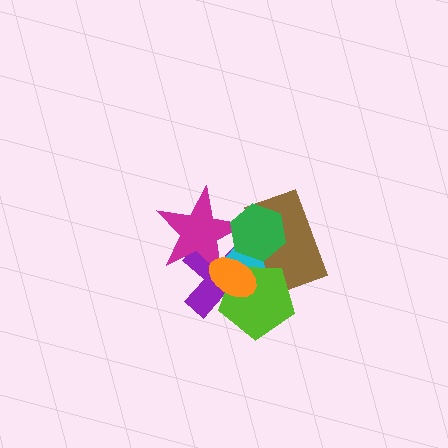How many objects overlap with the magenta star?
4 objects overlap with the magenta star.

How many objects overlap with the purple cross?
6 objects overlap with the purple cross.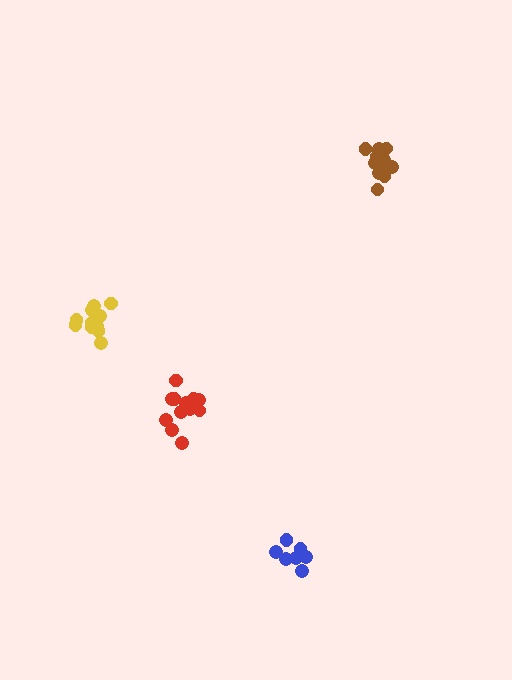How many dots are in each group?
Group 1: 12 dots, Group 2: 14 dots, Group 3: 13 dots, Group 4: 8 dots (47 total).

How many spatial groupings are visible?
There are 4 spatial groupings.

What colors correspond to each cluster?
The clusters are colored: yellow, brown, red, blue.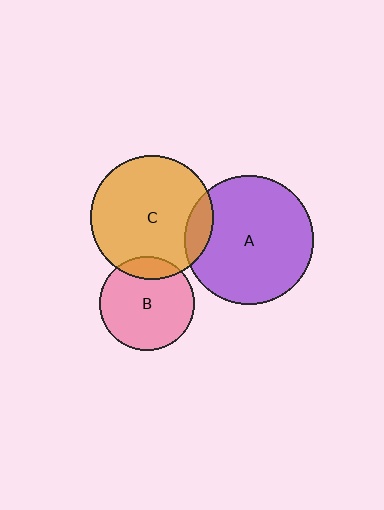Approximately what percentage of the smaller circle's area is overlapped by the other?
Approximately 15%.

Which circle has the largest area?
Circle A (purple).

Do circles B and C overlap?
Yes.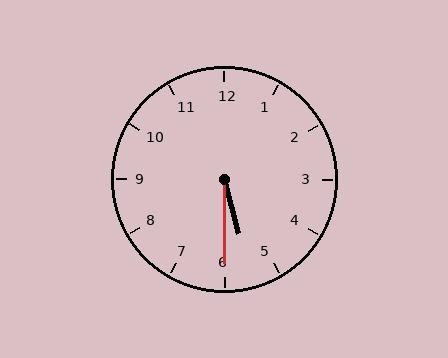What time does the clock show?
5:30.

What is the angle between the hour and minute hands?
Approximately 15 degrees.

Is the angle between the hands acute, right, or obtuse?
It is acute.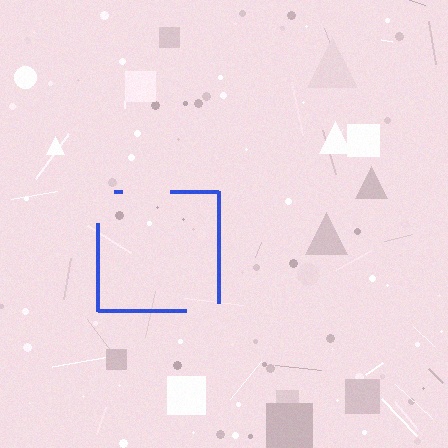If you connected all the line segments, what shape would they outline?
They would outline a square.